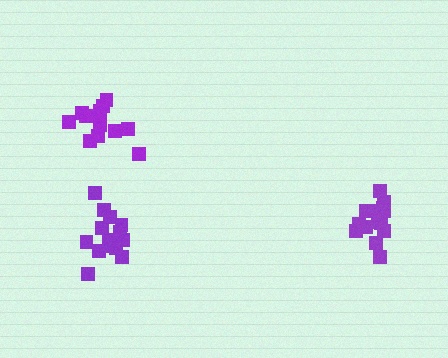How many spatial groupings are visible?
There are 3 spatial groupings.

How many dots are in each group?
Group 1: 14 dots, Group 2: 14 dots, Group 3: 14 dots (42 total).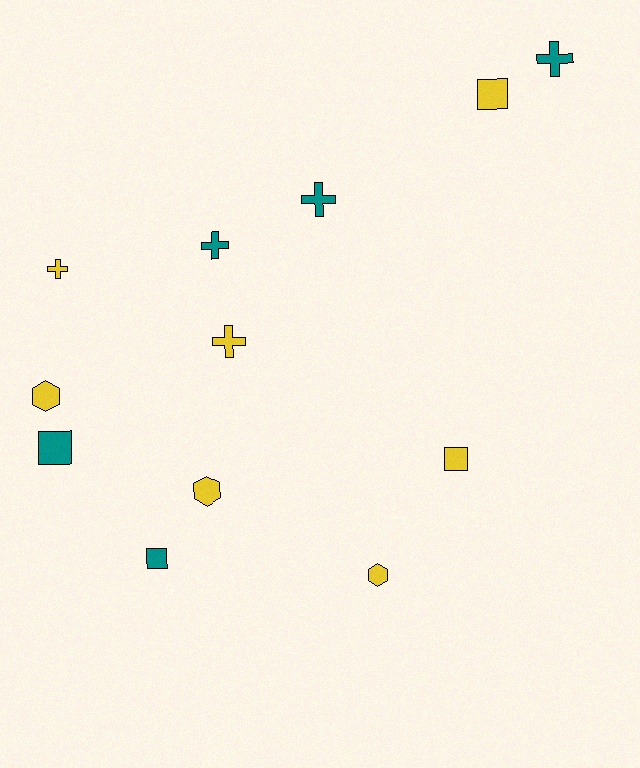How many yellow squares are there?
There are 2 yellow squares.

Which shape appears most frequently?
Cross, with 5 objects.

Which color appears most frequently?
Yellow, with 7 objects.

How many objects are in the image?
There are 12 objects.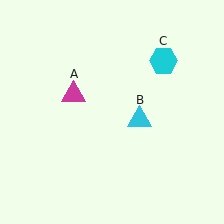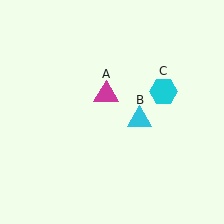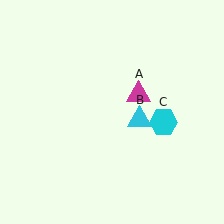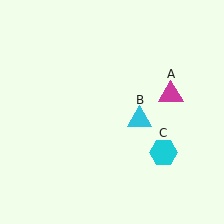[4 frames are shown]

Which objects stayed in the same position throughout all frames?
Cyan triangle (object B) remained stationary.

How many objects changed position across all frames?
2 objects changed position: magenta triangle (object A), cyan hexagon (object C).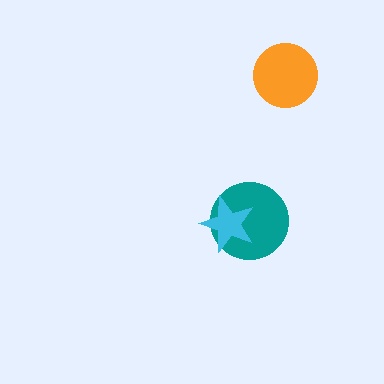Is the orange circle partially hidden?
No, no other shape covers it.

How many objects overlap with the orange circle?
0 objects overlap with the orange circle.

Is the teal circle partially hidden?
Yes, it is partially covered by another shape.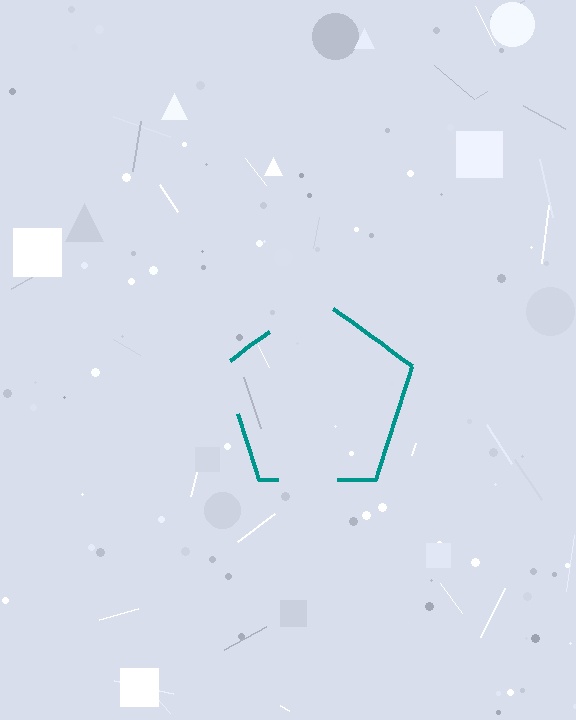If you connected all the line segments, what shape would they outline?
They would outline a pentagon.